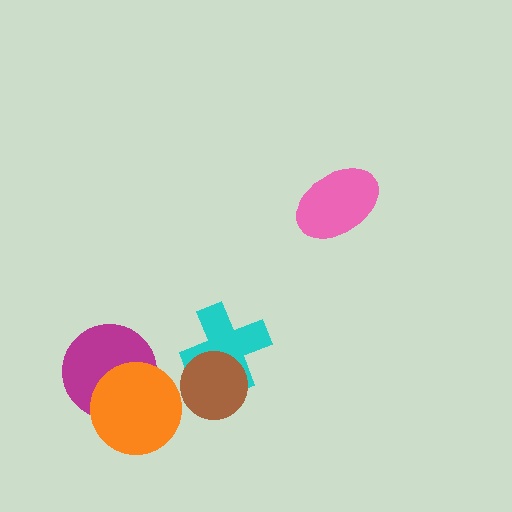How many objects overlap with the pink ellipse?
0 objects overlap with the pink ellipse.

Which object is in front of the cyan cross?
The brown circle is in front of the cyan cross.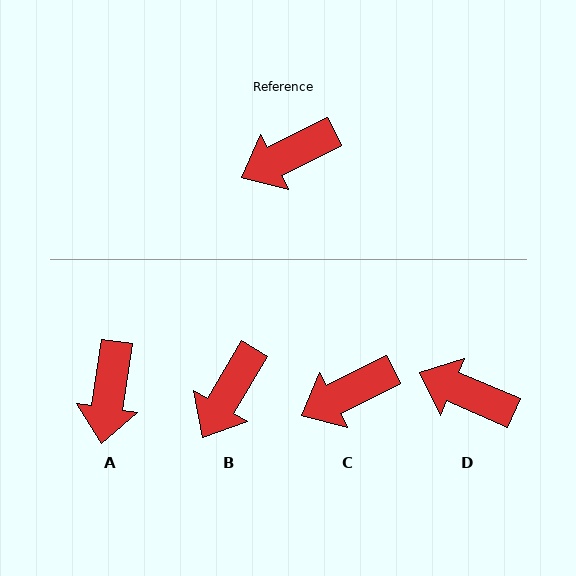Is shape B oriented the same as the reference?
No, it is off by about 33 degrees.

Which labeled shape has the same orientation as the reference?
C.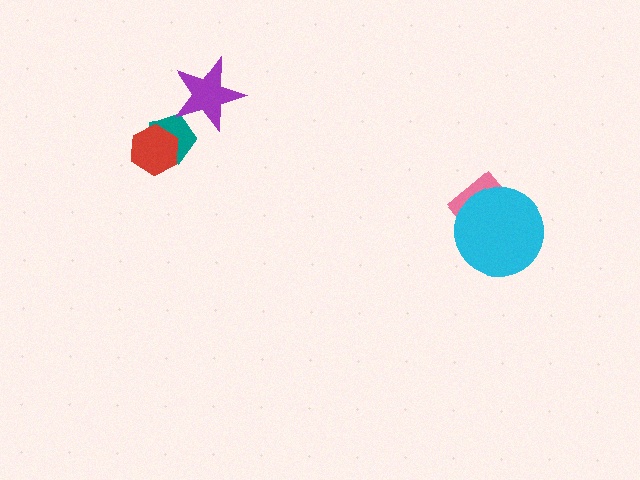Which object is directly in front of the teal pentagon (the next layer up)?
The red hexagon is directly in front of the teal pentagon.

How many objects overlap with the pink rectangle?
1 object overlaps with the pink rectangle.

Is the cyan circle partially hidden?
No, no other shape covers it.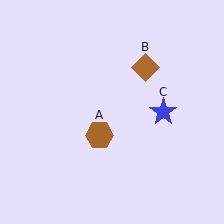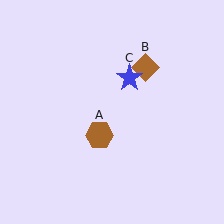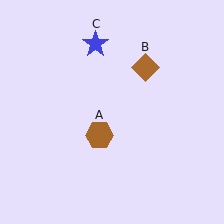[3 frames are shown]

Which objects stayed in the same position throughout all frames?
Brown hexagon (object A) and brown diamond (object B) remained stationary.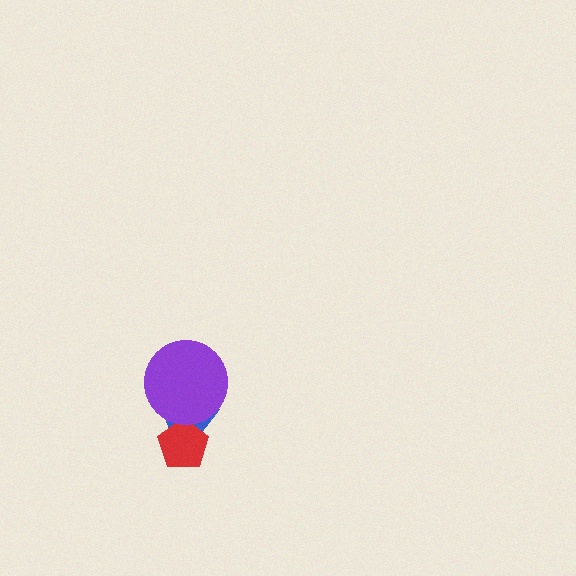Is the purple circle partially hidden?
No, no other shape covers it.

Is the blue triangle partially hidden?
Yes, it is partially covered by another shape.